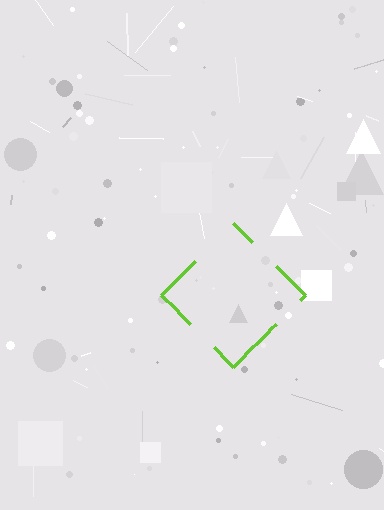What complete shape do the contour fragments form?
The contour fragments form a diamond.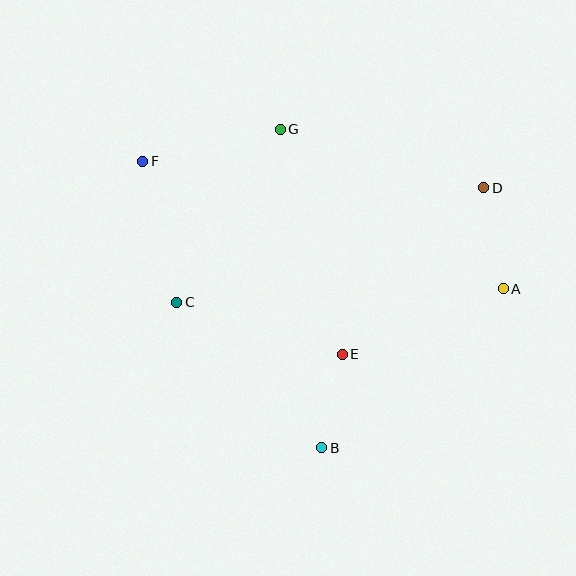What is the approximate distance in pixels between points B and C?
The distance between B and C is approximately 205 pixels.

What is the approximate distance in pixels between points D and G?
The distance between D and G is approximately 212 pixels.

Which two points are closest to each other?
Points B and E are closest to each other.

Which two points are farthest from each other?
Points A and F are farthest from each other.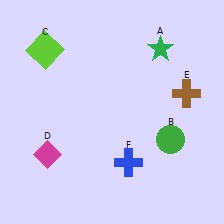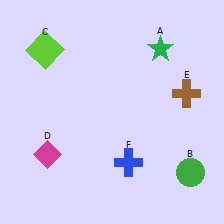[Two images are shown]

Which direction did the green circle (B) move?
The green circle (B) moved down.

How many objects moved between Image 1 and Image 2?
1 object moved between the two images.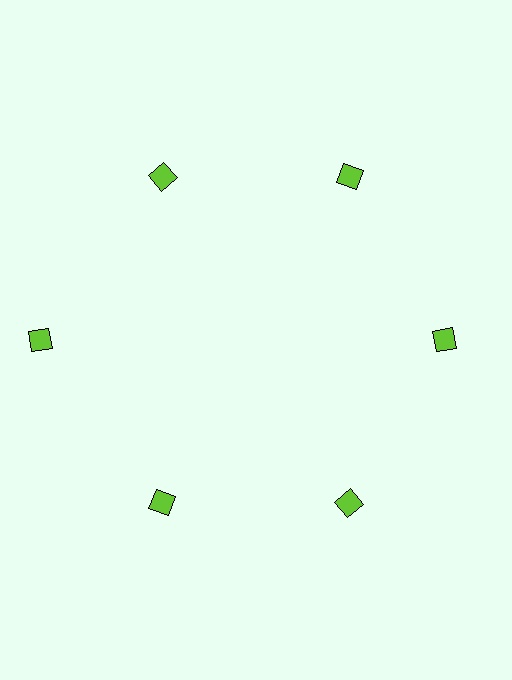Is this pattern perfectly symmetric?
No. The 6 lime squares are arranged in a ring, but one element near the 9 o'clock position is pushed outward from the center, breaking the 6-fold rotational symmetry.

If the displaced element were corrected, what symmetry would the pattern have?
It would have 6-fold rotational symmetry — the pattern would map onto itself every 60 degrees.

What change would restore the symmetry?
The symmetry would be restored by moving it inward, back onto the ring so that all 6 squares sit at equal angles and equal distance from the center.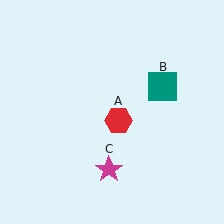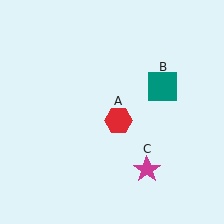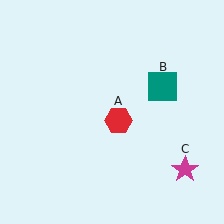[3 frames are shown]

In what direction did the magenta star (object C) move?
The magenta star (object C) moved right.